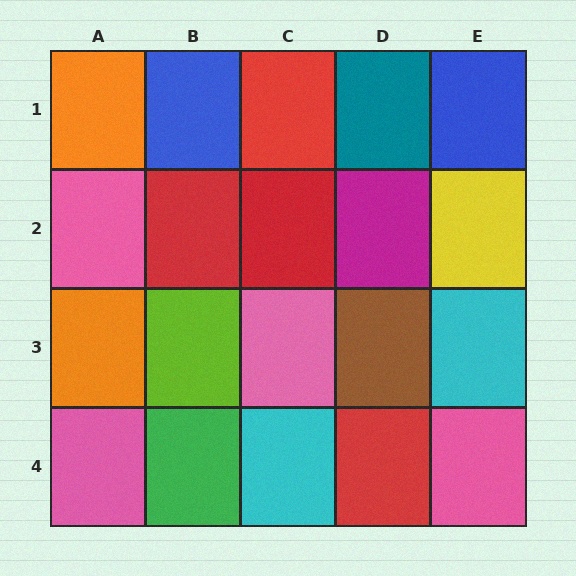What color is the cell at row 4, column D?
Red.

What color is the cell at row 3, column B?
Lime.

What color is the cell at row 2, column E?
Yellow.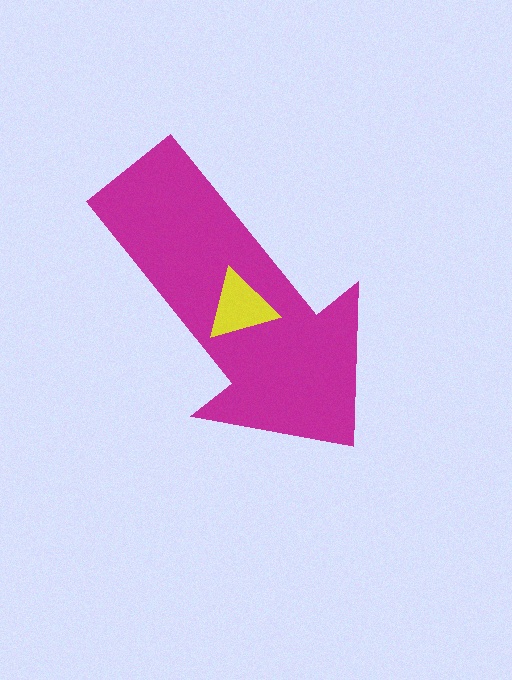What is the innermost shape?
The yellow triangle.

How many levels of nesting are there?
2.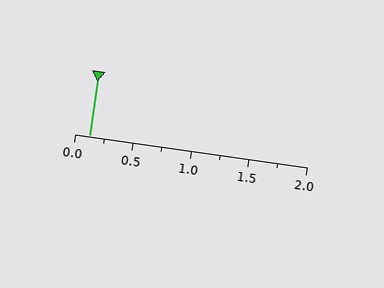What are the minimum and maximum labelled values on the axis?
The axis runs from 0.0 to 2.0.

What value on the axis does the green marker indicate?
The marker indicates approximately 0.12.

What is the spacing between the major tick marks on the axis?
The major ticks are spaced 0.5 apart.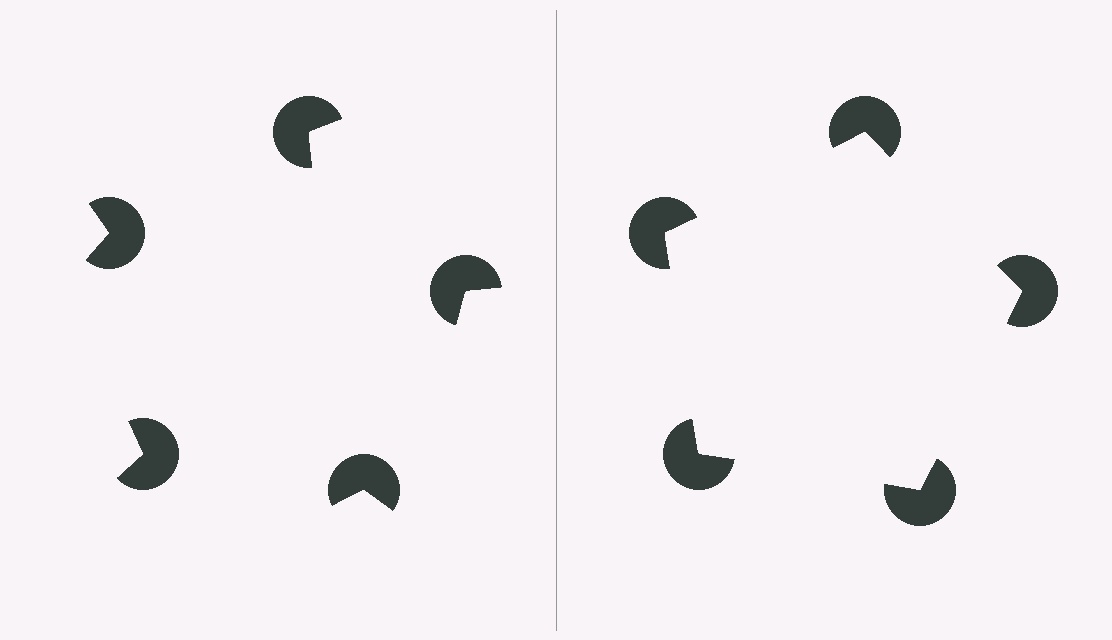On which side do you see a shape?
An illusory pentagon appears on the right side. On the left side the wedge cuts are rotated, so no coherent shape forms.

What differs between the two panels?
The pac-man discs are positioned identically on both sides; only the wedge orientations differ. On the right they align to a pentagon; on the left they are misaligned.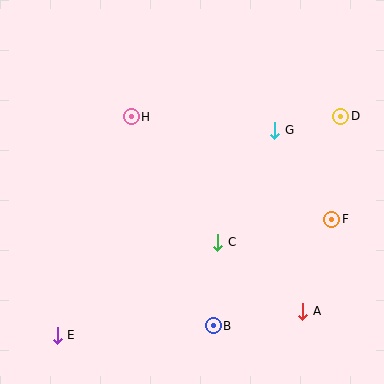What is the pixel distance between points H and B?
The distance between H and B is 225 pixels.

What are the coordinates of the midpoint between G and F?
The midpoint between G and F is at (303, 175).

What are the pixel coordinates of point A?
Point A is at (303, 311).